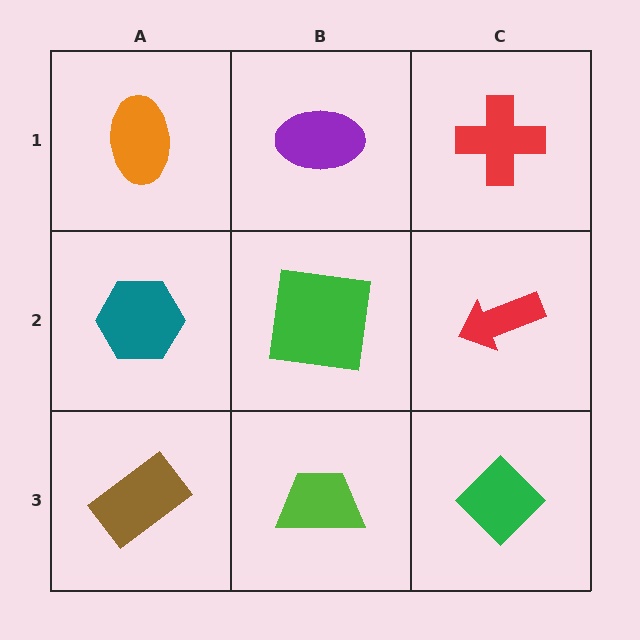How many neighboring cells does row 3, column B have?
3.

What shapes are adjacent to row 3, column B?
A green square (row 2, column B), a brown rectangle (row 3, column A), a green diamond (row 3, column C).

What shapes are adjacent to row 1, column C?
A red arrow (row 2, column C), a purple ellipse (row 1, column B).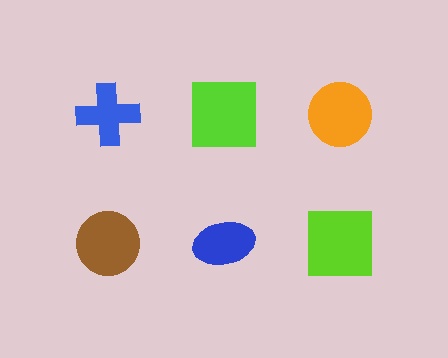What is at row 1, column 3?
An orange circle.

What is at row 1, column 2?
A lime square.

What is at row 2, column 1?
A brown circle.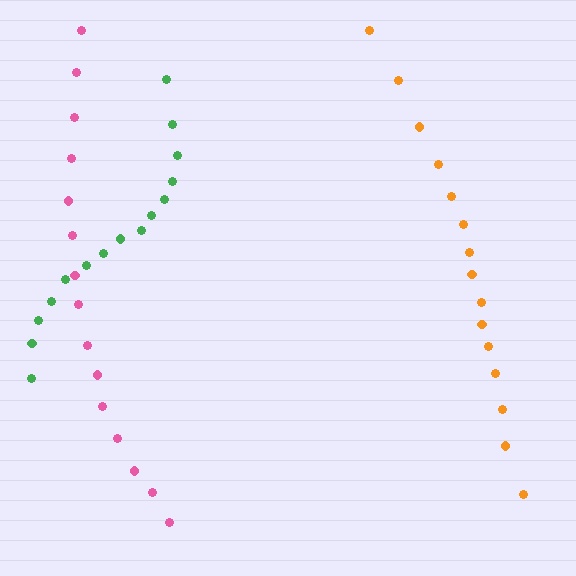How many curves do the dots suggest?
There are 3 distinct paths.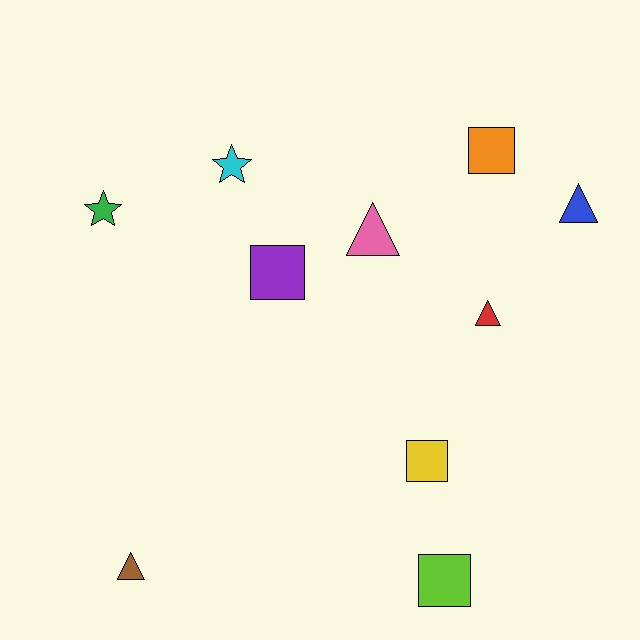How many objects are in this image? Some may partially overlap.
There are 10 objects.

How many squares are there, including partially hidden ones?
There are 4 squares.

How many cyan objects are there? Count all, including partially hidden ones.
There is 1 cyan object.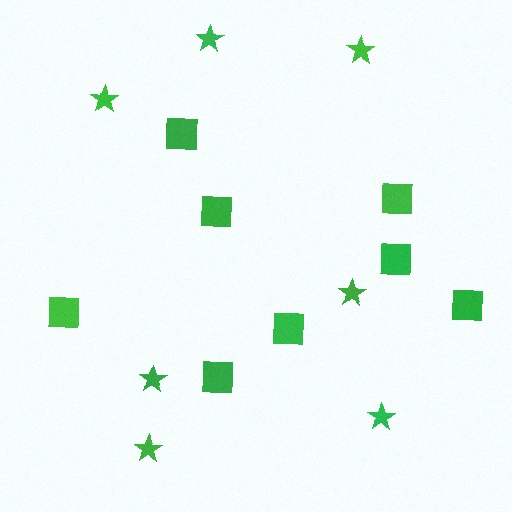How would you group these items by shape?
There are 2 groups: one group of squares (8) and one group of stars (7).